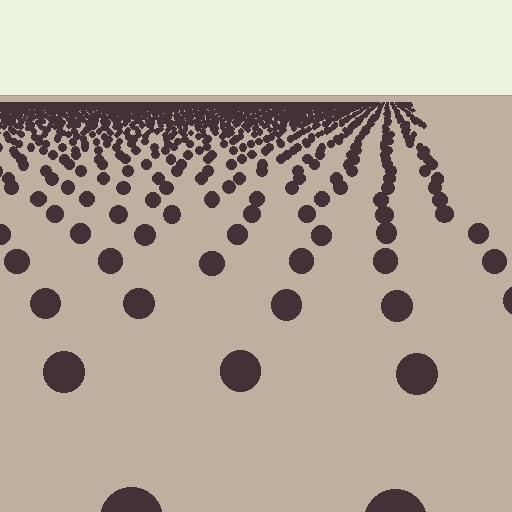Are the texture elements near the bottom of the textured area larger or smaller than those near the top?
Larger. Near the bottom, elements are closer to the viewer and appear at a bigger on-screen size.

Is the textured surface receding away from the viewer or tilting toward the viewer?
The surface is receding away from the viewer. Texture elements get smaller and denser toward the top.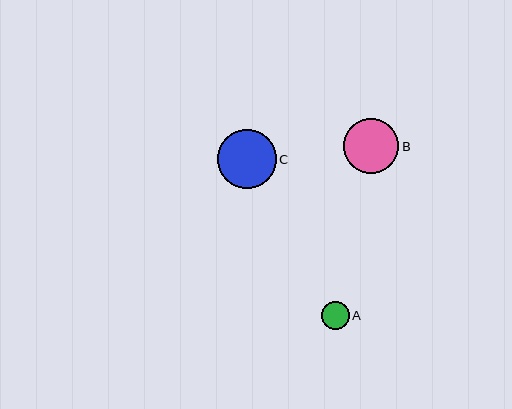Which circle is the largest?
Circle C is the largest with a size of approximately 59 pixels.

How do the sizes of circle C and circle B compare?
Circle C and circle B are approximately the same size.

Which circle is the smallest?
Circle A is the smallest with a size of approximately 28 pixels.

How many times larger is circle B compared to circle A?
Circle B is approximately 2.0 times the size of circle A.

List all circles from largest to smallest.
From largest to smallest: C, B, A.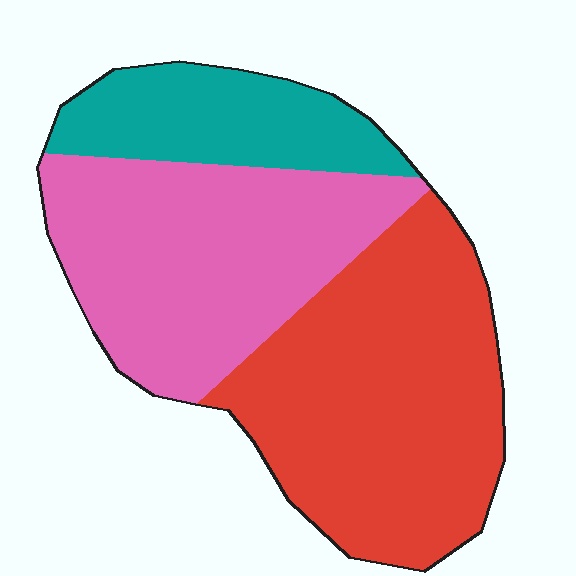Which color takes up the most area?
Red, at roughly 45%.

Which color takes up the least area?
Teal, at roughly 20%.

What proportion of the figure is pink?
Pink takes up about three eighths (3/8) of the figure.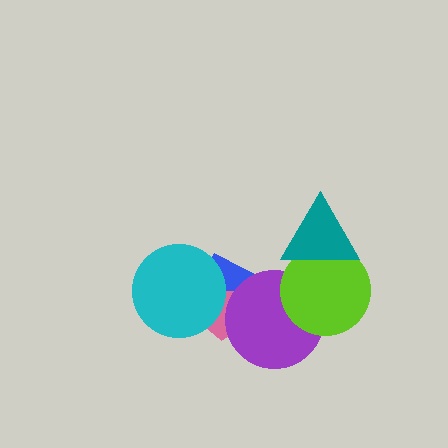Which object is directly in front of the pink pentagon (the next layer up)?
The purple circle is directly in front of the pink pentagon.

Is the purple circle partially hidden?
Yes, it is partially covered by another shape.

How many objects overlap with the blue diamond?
3 objects overlap with the blue diamond.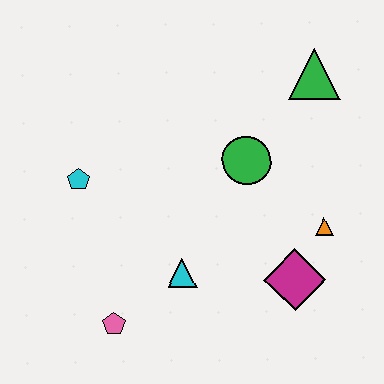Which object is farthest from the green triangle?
The pink pentagon is farthest from the green triangle.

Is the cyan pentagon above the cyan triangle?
Yes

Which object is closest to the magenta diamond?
The orange triangle is closest to the magenta diamond.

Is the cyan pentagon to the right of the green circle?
No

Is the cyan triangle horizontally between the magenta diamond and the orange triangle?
No